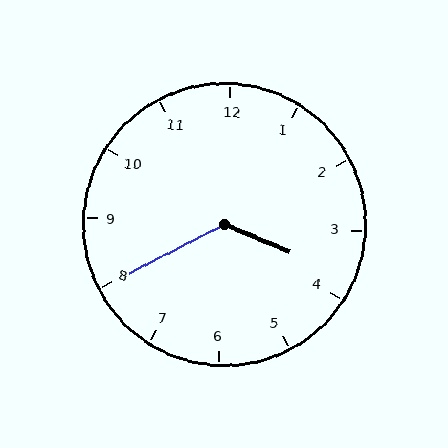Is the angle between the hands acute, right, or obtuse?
It is obtuse.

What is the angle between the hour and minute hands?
Approximately 130 degrees.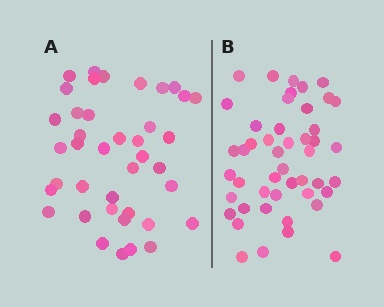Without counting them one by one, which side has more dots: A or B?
Region B (the right region) has more dots.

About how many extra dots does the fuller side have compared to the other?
Region B has roughly 8 or so more dots than region A.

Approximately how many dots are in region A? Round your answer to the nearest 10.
About 40 dots.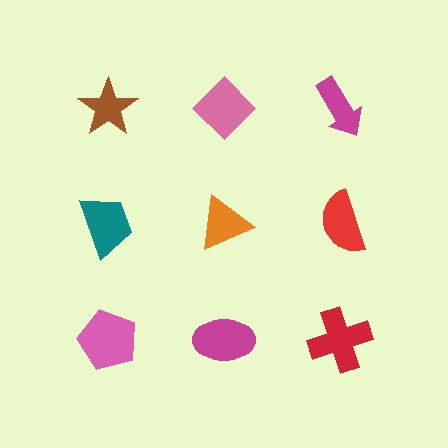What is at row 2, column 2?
An orange triangle.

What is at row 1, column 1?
A brown star.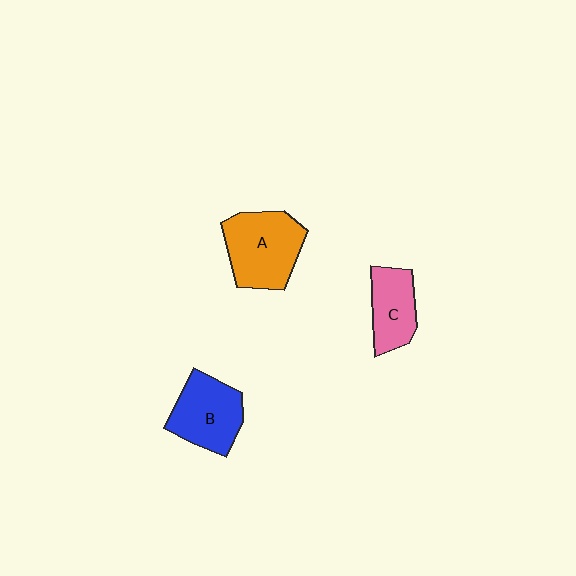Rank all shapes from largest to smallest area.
From largest to smallest: A (orange), B (blue), C (pink).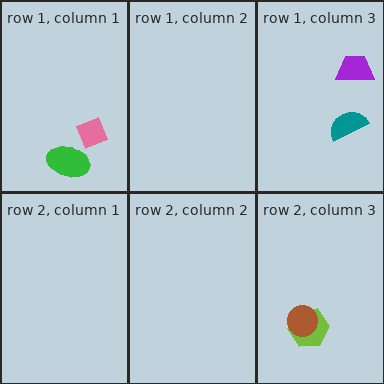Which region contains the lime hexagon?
The row 2, column 3 region.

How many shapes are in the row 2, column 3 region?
2.